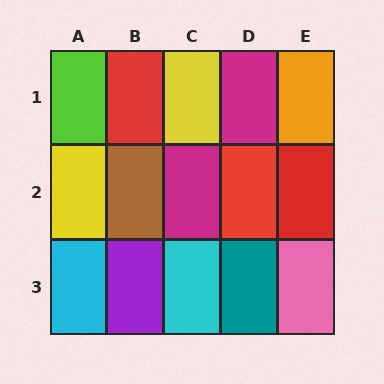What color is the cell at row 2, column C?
Magenta.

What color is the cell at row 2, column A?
Yellow.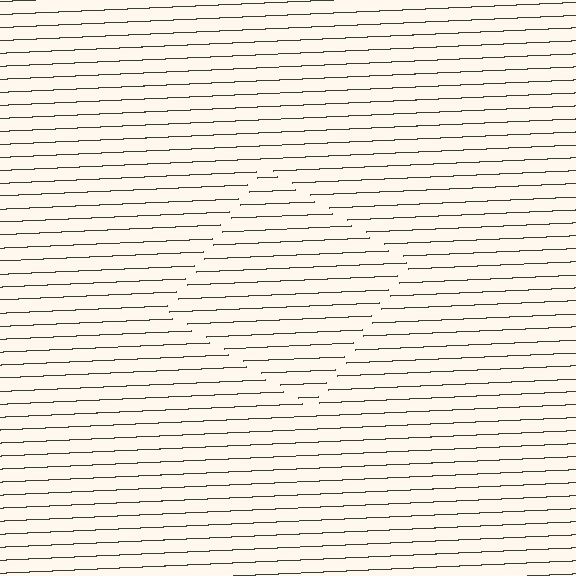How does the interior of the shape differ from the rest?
The interior of the shape contains the same grating, shifted by half a period — the contour is defined by the phase discontinuity where line-ends from the inner and outer gratings abut.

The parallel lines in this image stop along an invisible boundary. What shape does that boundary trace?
An illusory square. The interior of the shape contains the same grating, shifted by half a period — the contour is defined by the phase discontinuity where line-ends from the inner and outer gratings abut.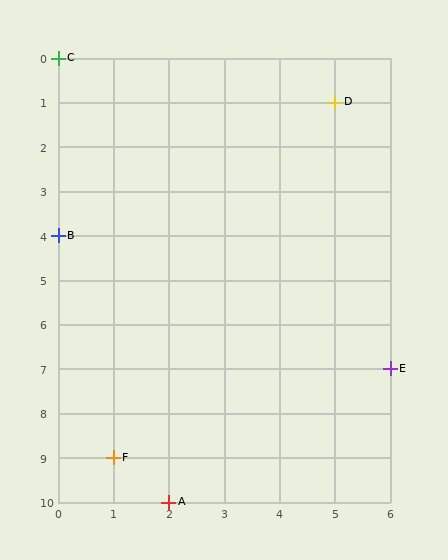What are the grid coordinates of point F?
Point F is at grid coordinates (1, 9).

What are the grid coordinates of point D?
Point D is at grid coordinates (5, 1).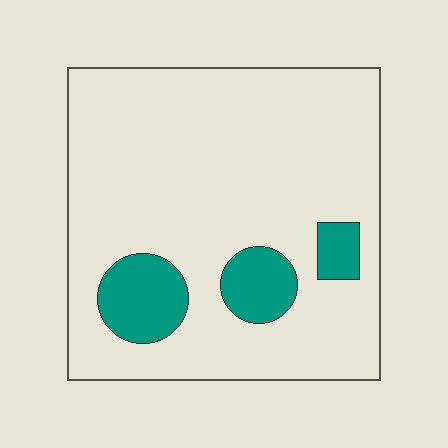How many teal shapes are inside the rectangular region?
3.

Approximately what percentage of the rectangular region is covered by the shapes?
Approximately 15%.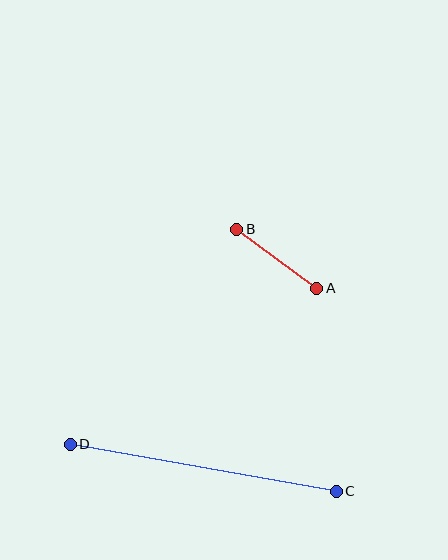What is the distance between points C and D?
The distance is approximately 270 pixels.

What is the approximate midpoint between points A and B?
The midpoint is at approximately (277, 259) pixels.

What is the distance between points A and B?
The distance is approximately 99 pixels.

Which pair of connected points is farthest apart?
Points C and D are farthest apart.